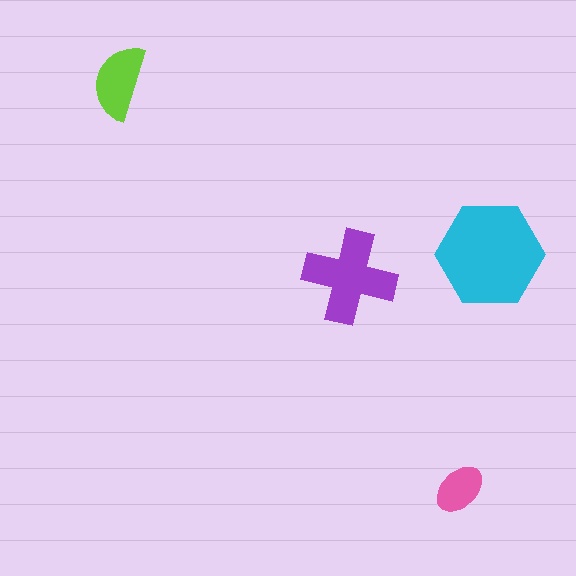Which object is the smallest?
The pink ellipse.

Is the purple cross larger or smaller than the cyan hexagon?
Smaller.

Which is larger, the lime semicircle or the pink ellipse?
The lime semicircle.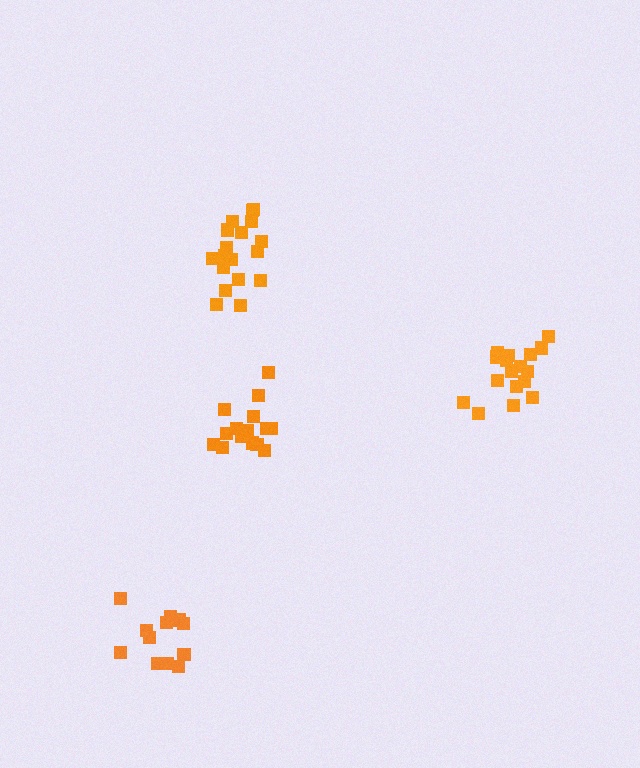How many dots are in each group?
Group 1: 12 dots, Group 2: 17 dots, Group 3: 18 dots, Group 4: 15 dots (62 total).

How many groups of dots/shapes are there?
There are 4 groups.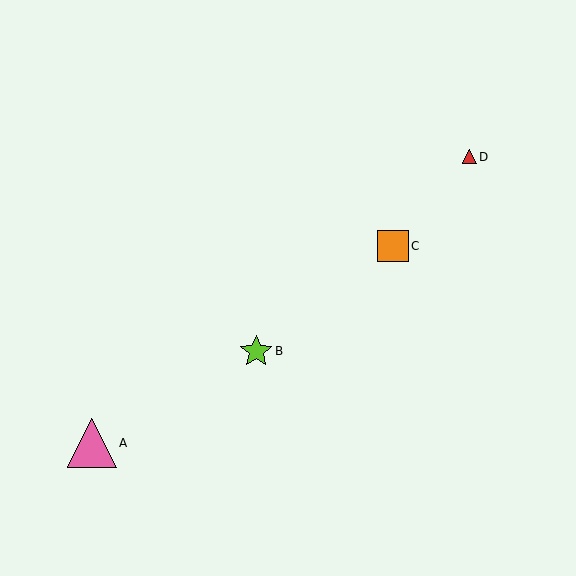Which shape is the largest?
The pink triangle (labeled A) is the largest.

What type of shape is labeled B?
Shape B is a lime star.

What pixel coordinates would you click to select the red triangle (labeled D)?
Click at (469, 157) to select the red triangle D.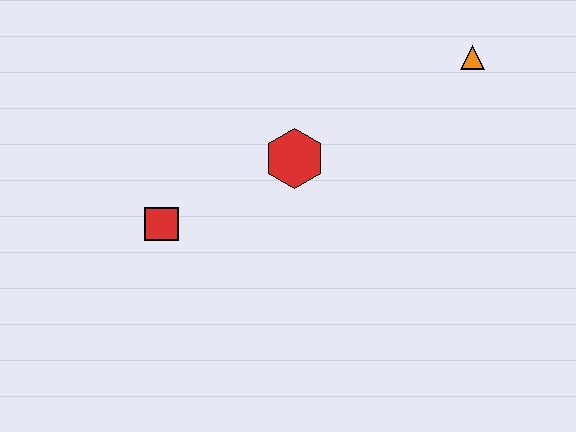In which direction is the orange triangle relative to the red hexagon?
The orange triangle is to the right of the red hexagon.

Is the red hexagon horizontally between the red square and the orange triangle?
Yes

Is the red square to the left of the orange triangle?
Yes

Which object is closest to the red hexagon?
The red square is closest to the red hexagon.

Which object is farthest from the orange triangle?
The red square is farthest from the orange triangle.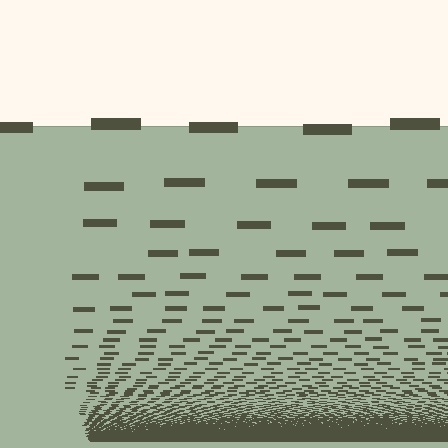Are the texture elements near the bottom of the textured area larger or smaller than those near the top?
Smaller. The gradient is inverted — elements near the bottom are smaller and denser.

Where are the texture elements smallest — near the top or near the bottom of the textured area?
Near the bottom.